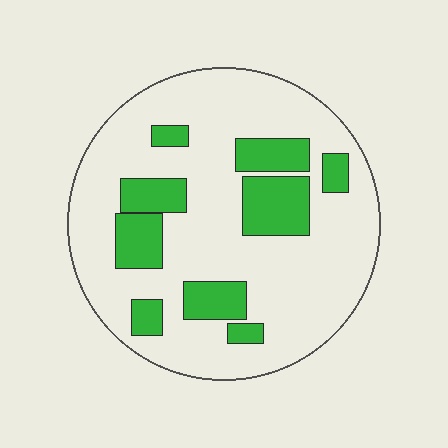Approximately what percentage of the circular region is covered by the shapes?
Approximately 25%.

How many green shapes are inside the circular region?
9.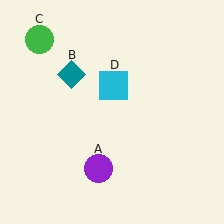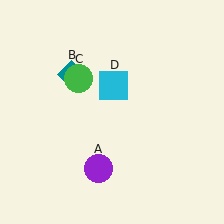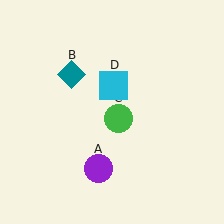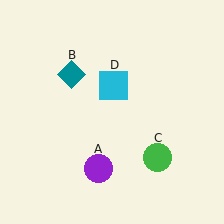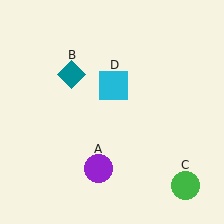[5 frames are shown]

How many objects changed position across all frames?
1 object changed position: green circle (object C).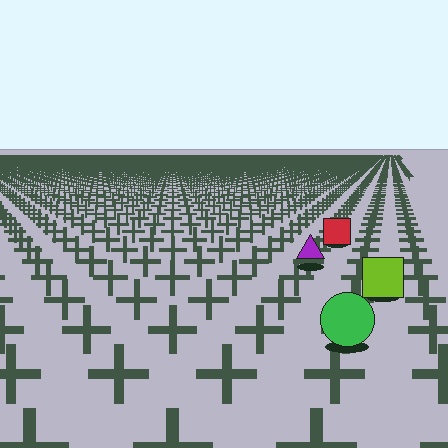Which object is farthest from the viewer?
The red square is farthest from the viewer. It appears smaller and the ground texture around it is denser.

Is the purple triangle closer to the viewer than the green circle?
No. The green circle is closer — you can tell from the texture gradient: the ground texture is coarser near it.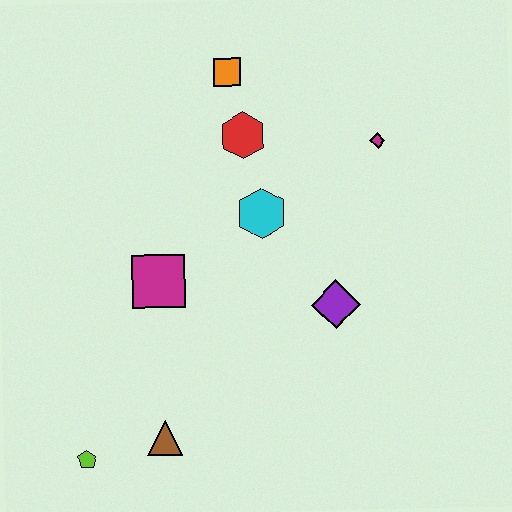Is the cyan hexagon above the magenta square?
Yes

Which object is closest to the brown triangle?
The lime pentagon is closest to the brown triangle.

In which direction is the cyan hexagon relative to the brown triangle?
The cyan hexagon is above the brown triangle.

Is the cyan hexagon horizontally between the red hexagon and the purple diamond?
Yes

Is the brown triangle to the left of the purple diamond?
Yes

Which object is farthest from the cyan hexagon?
The lime pentagon is farthest from the cyan hexagon.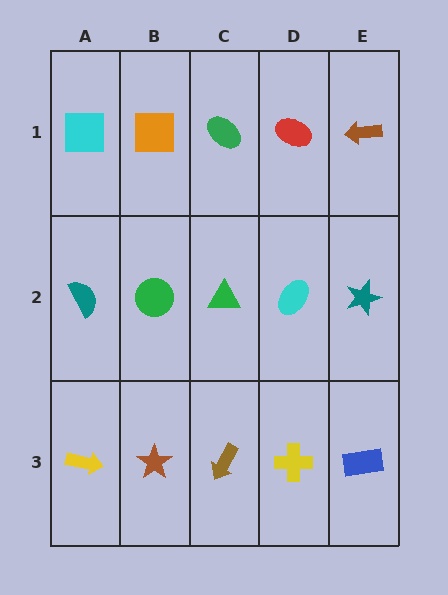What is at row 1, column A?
A cyan square.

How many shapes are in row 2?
5 shapes.